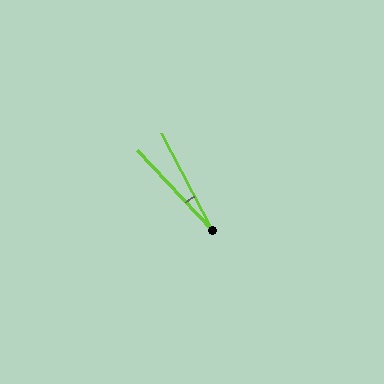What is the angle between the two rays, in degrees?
Approximately 15 degrees.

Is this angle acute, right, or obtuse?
It is acute.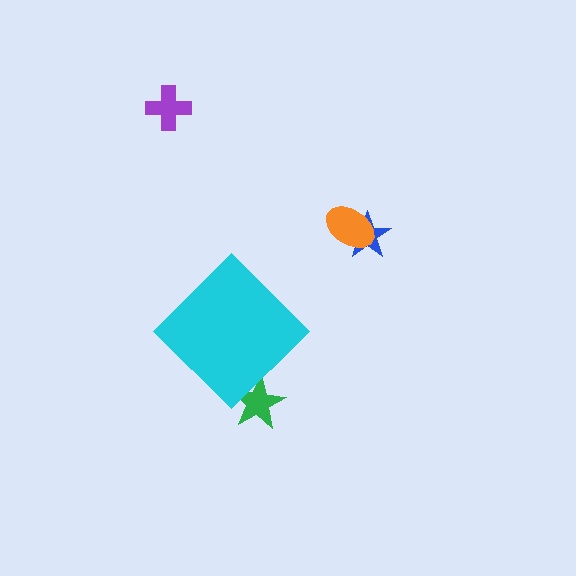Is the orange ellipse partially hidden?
No, the orange ellipse is fully visible.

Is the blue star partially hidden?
No, the blue star is fully visible.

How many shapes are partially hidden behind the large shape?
1 shape is partially hidden.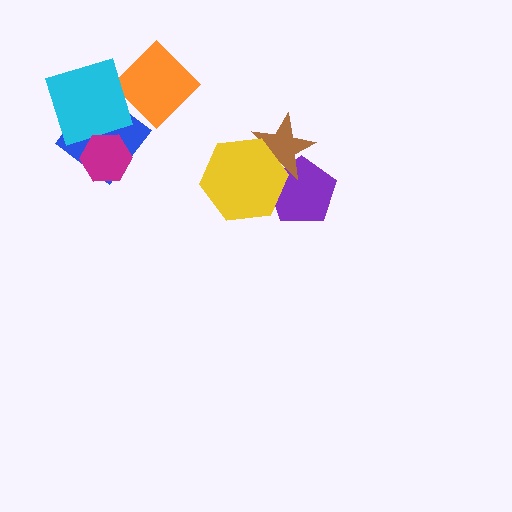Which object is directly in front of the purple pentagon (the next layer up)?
The brown star is directly in front of the purple pentagon.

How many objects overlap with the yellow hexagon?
2 objects overlap with the yellow hexagon.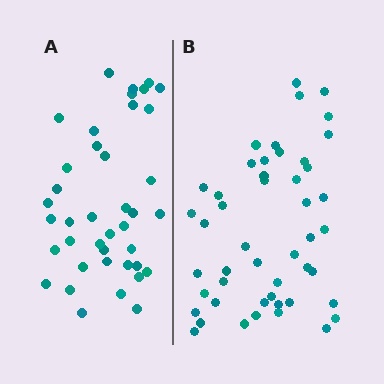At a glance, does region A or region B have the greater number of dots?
Region B (the right region) has more dots.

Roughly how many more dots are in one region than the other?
Region B has roughly 8 or so more dots than region A.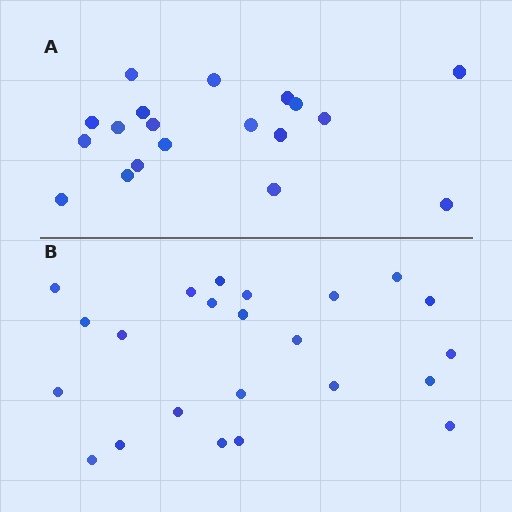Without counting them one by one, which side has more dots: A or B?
Region B (the bottom region) has more dots.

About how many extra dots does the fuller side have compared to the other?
Region B has about 4 more dots than region A.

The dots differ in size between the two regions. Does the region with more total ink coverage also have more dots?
No. Region A has more total ink coverage because its dots are larger, but region B actually contains more individual dots. Total area can be misleading — the number of items is what matters here.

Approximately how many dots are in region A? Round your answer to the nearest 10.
About 20 dots. (The exact count is 19, which rounds to 20.)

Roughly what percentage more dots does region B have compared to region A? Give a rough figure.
About 20% more.